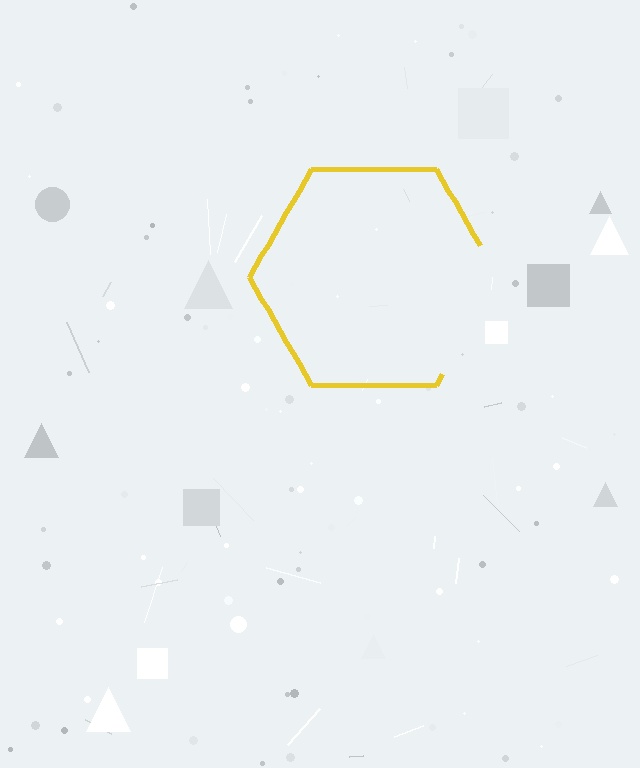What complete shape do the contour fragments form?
The contour fragments form a hexagon.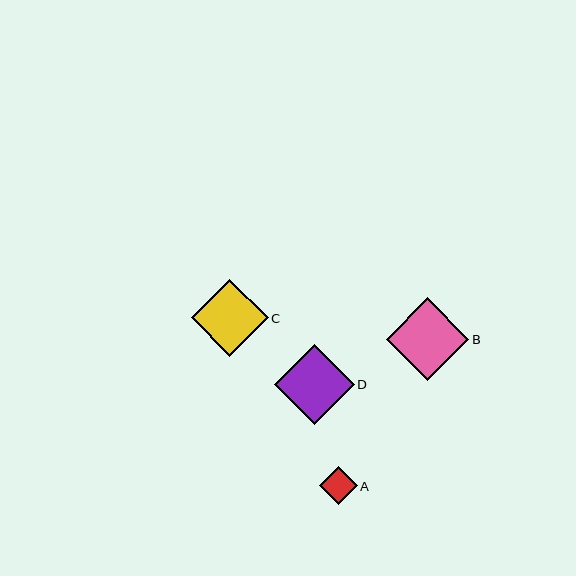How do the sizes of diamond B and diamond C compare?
Diamond B and diamond C are approximately the same size.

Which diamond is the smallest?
Diamond A is the smallest with a size of approximately 38 pixels.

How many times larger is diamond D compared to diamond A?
Diamond D is approximately 2.1 times the size of diamond A.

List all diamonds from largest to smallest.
From largest to smallest: B, D, C, A.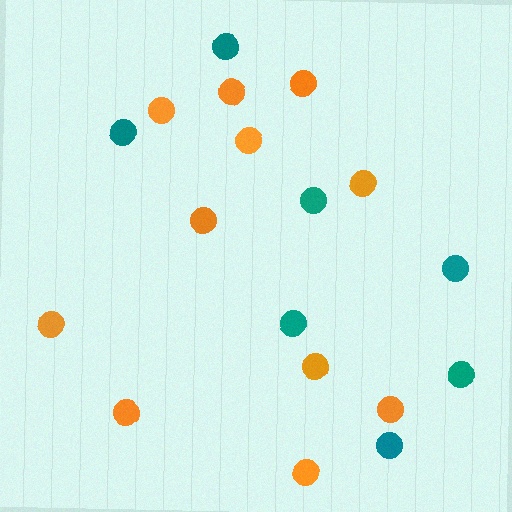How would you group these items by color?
There are 2 groups: one group of teal circles (7) and one group of orange circles (11).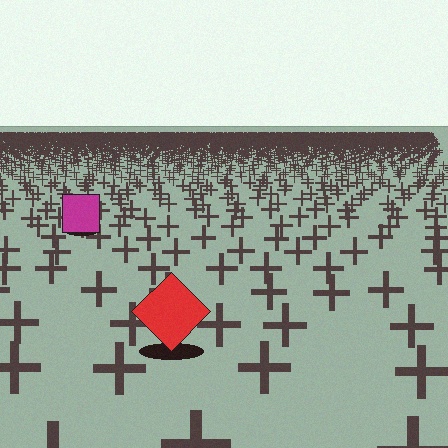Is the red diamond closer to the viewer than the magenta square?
Yes. The red diamond is closer — you can tell from the texture gradient: the ground texture is coarser near it.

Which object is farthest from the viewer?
The magenta square is farthest from the viewer. It appears smaller and the ground texture around it is denser.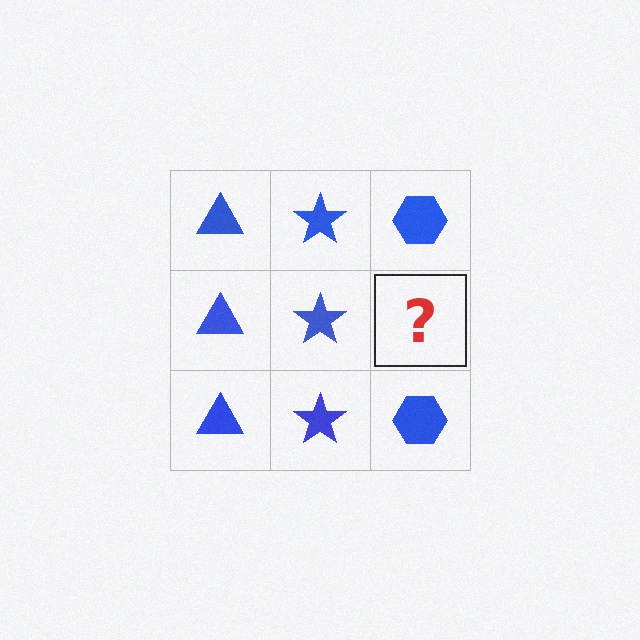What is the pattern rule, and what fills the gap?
The rule is that each column has a consistent shape. The gap should be filled with a blue hexagon.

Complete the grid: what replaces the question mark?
The question mark should be replaced with a blue hexagon.